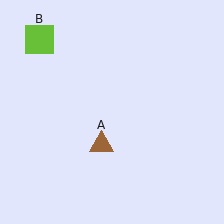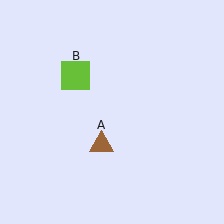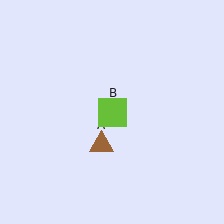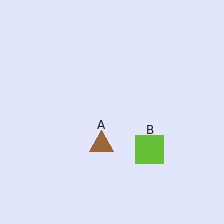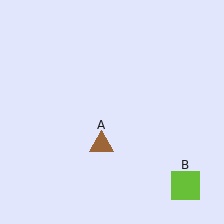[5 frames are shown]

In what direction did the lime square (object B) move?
The lime square (object B) moved down and to the right.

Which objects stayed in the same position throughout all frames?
Brown triangle (object A) remained stationary.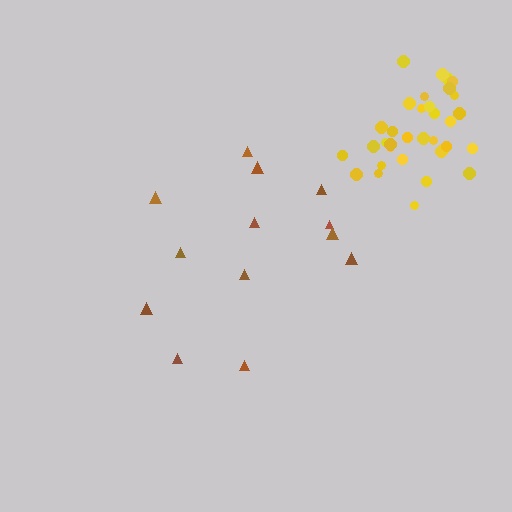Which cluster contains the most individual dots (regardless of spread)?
Yellow (33).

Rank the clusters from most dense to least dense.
yellow, brown.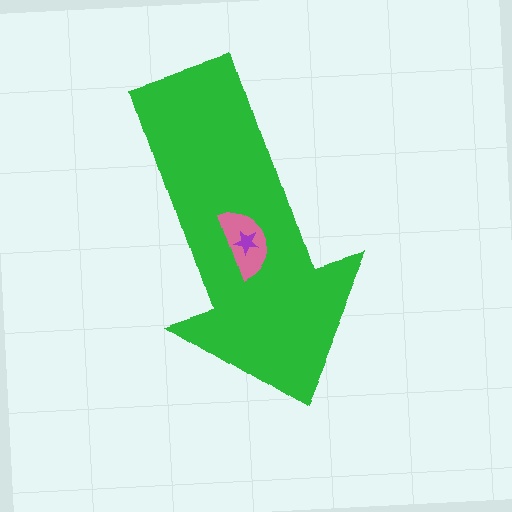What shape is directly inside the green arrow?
The pink semicircle.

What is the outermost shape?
The green arrow.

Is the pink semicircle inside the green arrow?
Yes.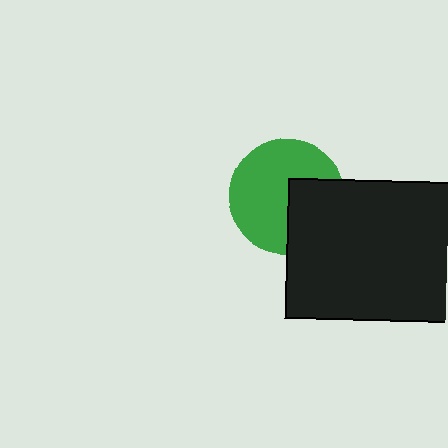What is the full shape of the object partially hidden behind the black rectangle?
The partially hidden object is a green circle.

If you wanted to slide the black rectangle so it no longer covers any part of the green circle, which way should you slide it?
Slide it right — that is the most direct way to separate the two shapes.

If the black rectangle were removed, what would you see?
You would see the complete green circle.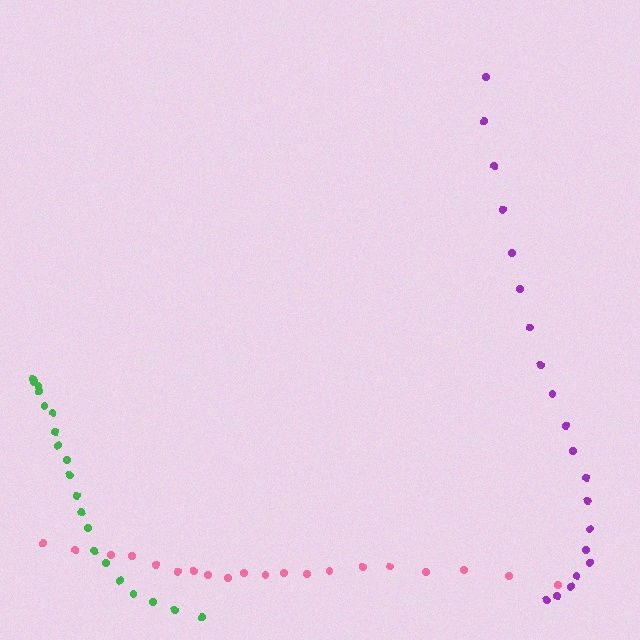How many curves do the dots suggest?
There are 3 distinct paths.